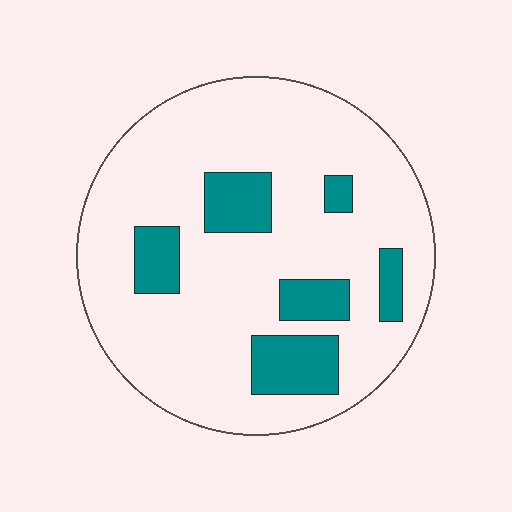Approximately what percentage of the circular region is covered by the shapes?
Approximately 20%.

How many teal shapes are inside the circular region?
6.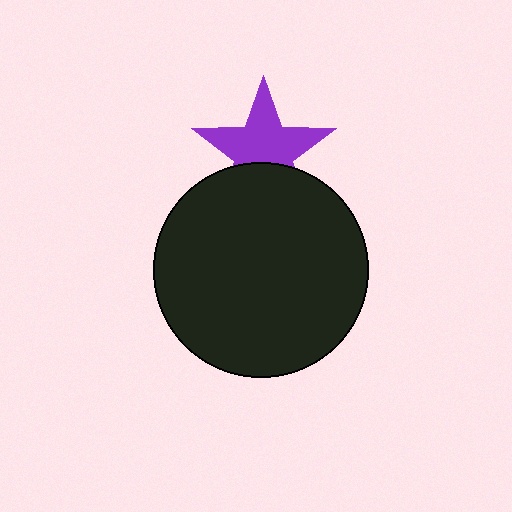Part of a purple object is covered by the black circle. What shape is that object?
It is a star.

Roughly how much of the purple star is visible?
Most of it is visible (roughly 66%).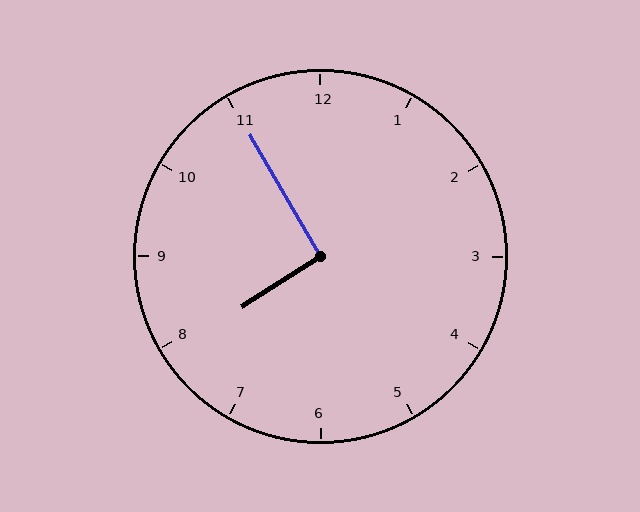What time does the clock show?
7:55.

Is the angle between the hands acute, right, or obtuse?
It is right.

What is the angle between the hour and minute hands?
Approximately 92 degrees.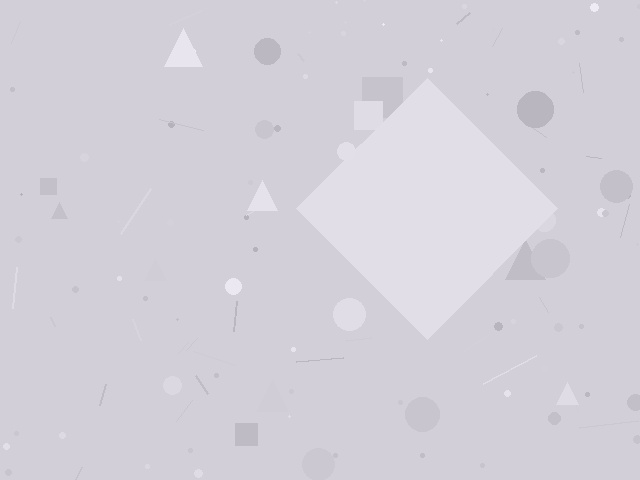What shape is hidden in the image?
A diamond is hidden in the image.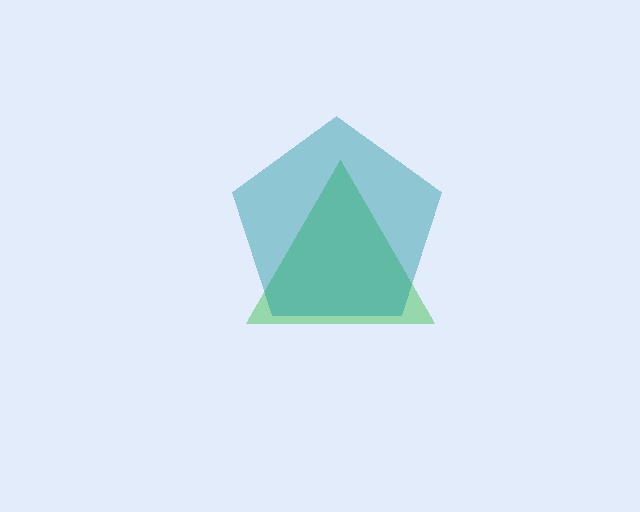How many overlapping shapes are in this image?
There are 2 overlapping shapes in the image.